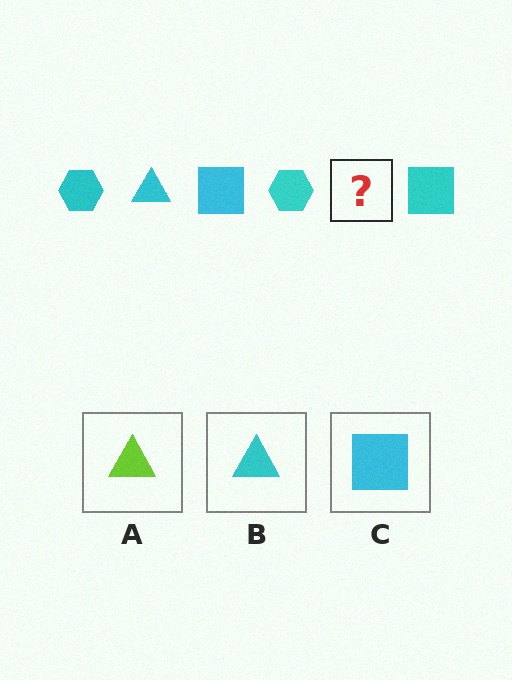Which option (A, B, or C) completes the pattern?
B.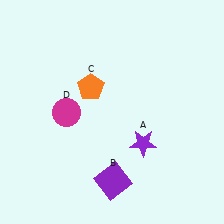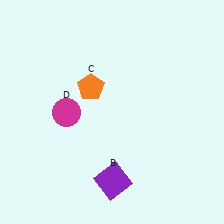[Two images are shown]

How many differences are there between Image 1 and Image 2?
There is 1 difference between the two images.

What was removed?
The purple star (A) was removed in Image 2.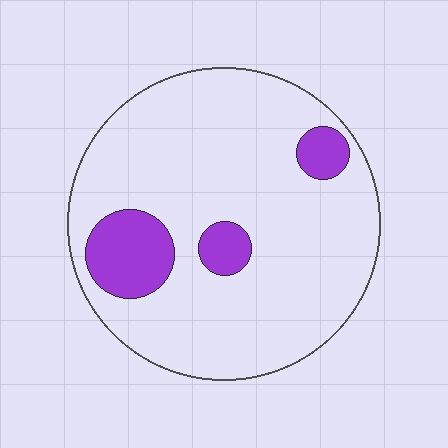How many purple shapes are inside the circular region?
3.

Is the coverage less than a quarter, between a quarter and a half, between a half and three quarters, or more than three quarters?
Less than a quarter.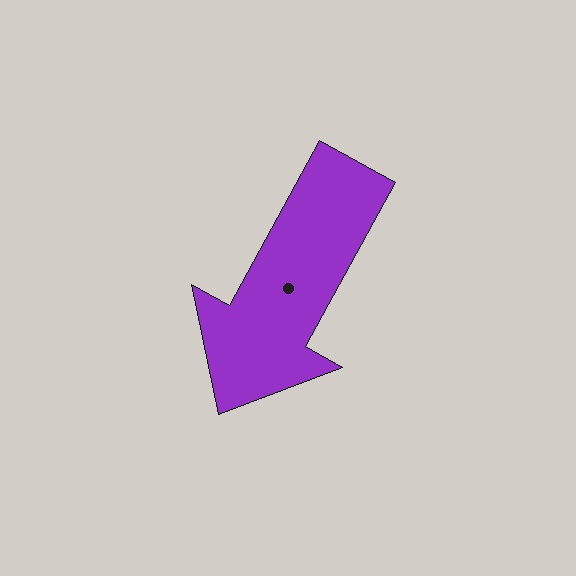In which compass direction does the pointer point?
Southwest.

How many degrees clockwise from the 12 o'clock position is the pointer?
Approximately 209 degrees.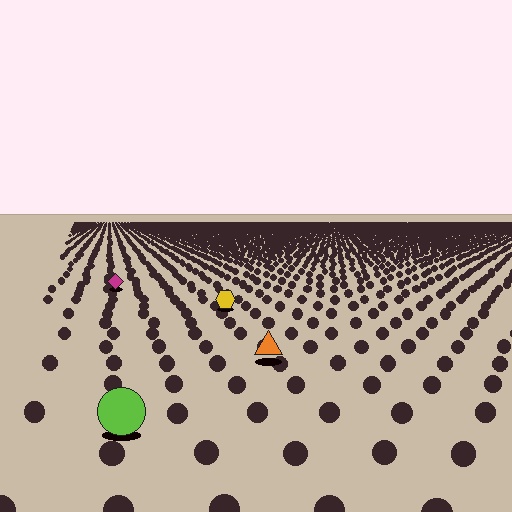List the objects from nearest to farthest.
From nearest to farthest: the lime circle, the orange triangle, the yellow hexagon, the magenta diamond.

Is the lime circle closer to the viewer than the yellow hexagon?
Yes. The lime circle is closer — you can tell from the texture gradient: the ground texture is coarser near it.